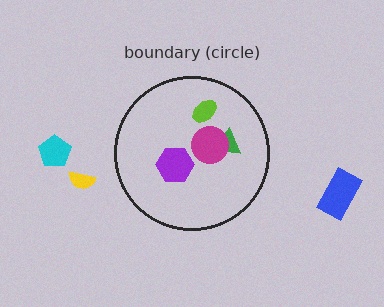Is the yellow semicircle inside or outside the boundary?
Outside.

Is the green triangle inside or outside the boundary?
Inside.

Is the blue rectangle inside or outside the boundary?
Outside.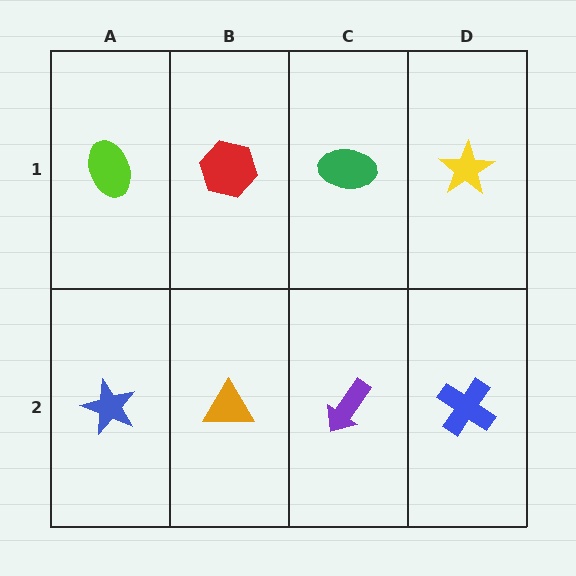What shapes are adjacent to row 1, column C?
A purple arrow (row 2, column C), a red hexagon (row 1, column B), a yellow star (row 1, column D).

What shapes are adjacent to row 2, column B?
A red hexagon (row 1, column B), a blue star (row 2, column A), a purple arrow (row 2, column C).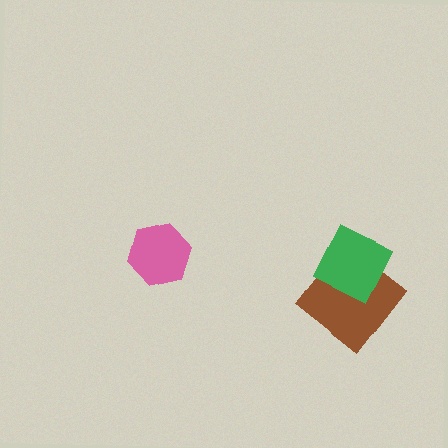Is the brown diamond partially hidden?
Yes, it is partially covered by another shape.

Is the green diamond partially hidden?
No, no other shape covers it.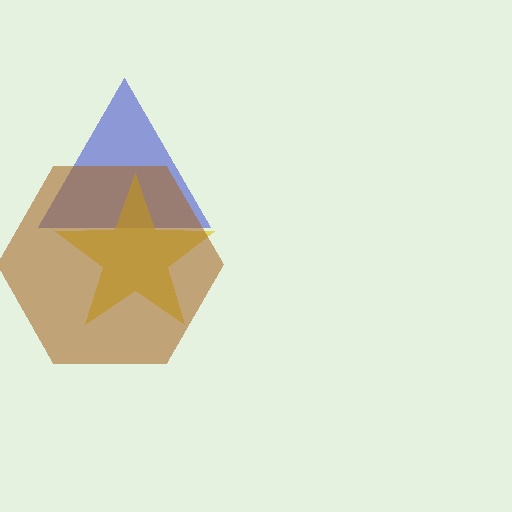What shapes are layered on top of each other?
The layered shapes are: a blue triangle, a yellow star, a brown hexagon.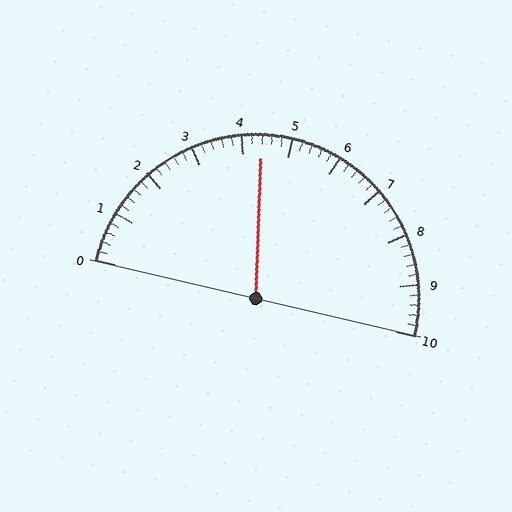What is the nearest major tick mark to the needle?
The nearest major tick mark is 4.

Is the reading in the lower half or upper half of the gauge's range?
The reading is in the lower half of the range (0 to 10).